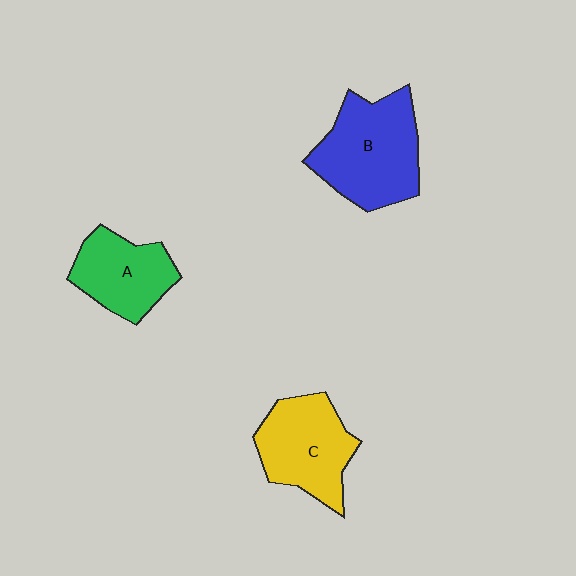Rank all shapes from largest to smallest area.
From largest to smallest: B (blue), C (yellow), A (green).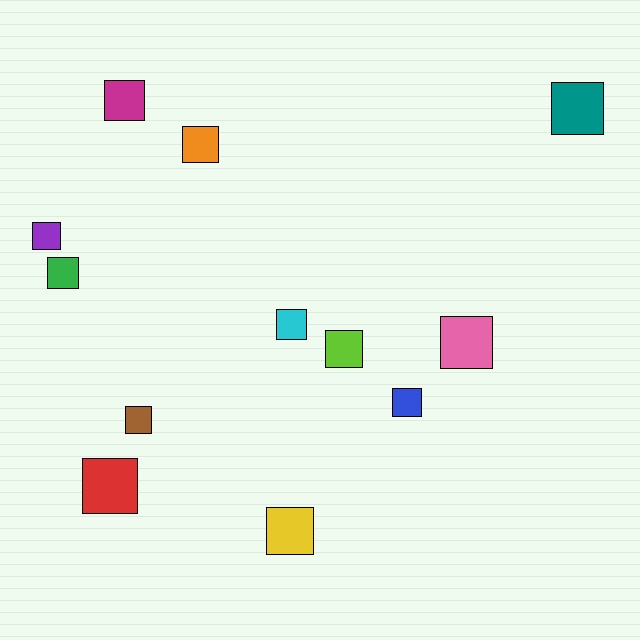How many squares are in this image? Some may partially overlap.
There are 12 squares.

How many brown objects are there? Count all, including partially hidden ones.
There is 1 brown object.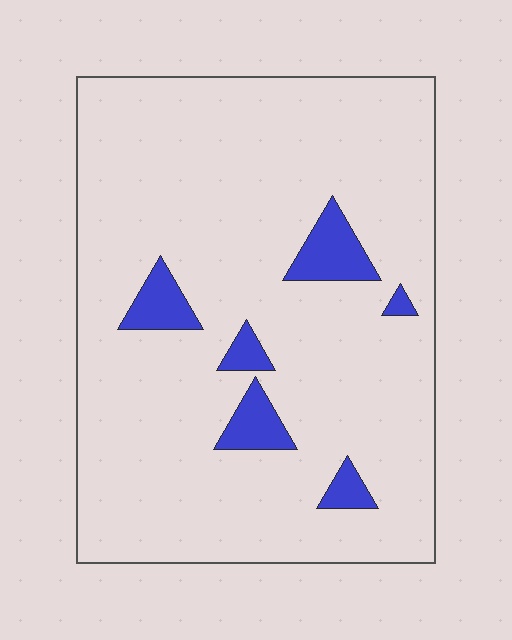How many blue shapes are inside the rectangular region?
6.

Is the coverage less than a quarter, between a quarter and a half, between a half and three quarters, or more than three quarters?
Less than a quarter.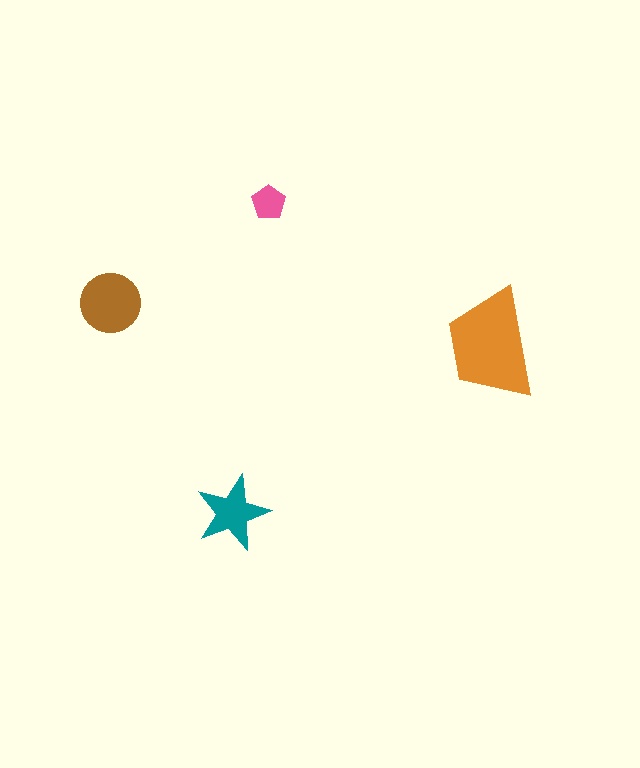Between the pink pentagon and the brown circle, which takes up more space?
The brown circle.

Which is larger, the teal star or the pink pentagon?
The teal star.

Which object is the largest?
The orange trapezoid.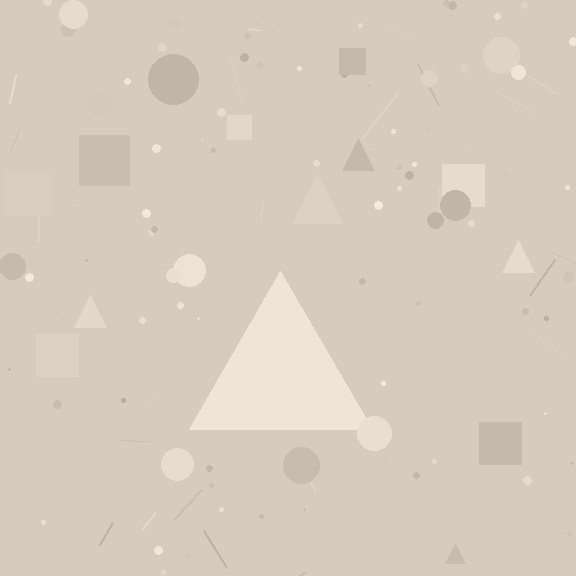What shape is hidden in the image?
A triangle is hidden in the image.